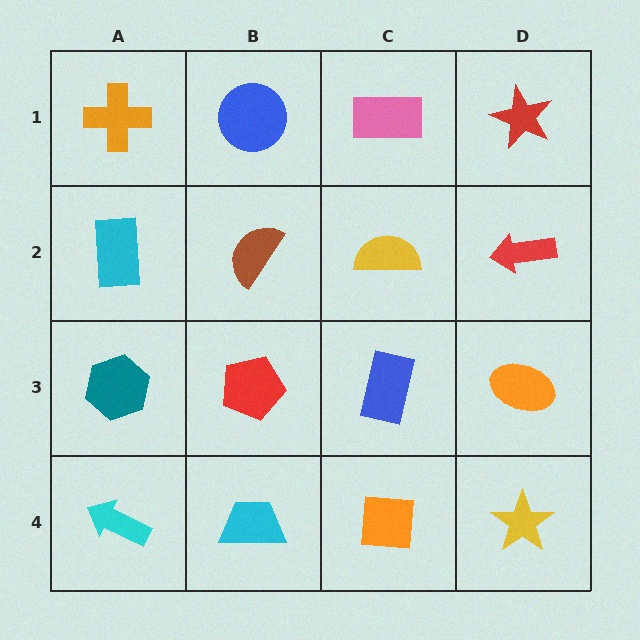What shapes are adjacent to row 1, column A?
A cyan rectangle (row 2, column A), a blue circle (row 1, column B).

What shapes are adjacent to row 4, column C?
A blue rectangle (row 3, column C), a cyan trapezoid (row 4, column B), a yellow star (row 4, column D).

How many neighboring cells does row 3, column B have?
4.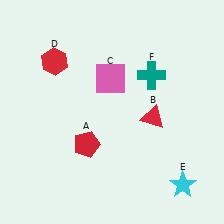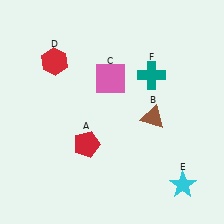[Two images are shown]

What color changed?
The triangle (B) changed from red in Image 1 to brown in Image 2.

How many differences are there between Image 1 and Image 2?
There is 1 difference between the two images.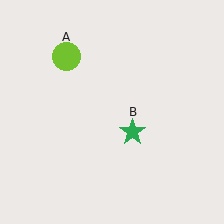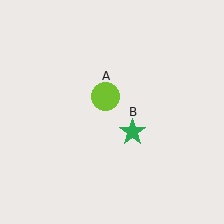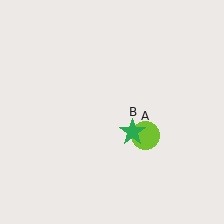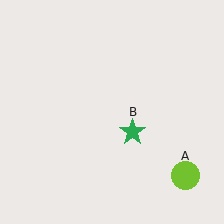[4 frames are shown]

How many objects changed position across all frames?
1 object changed position: lime circle (object A).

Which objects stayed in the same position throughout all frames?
Green star (object B) remained stationary.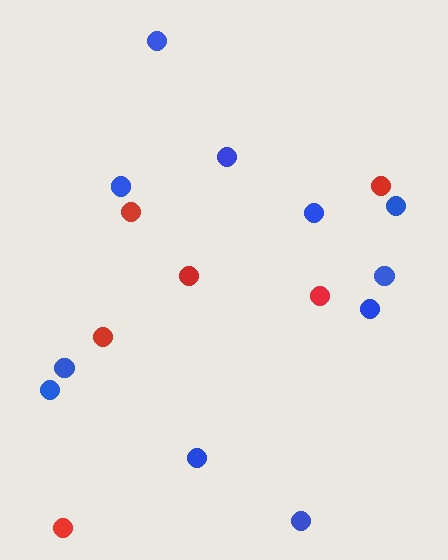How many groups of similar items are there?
There are 2 groups: one group of red circles (6) and one group of blue circles (11).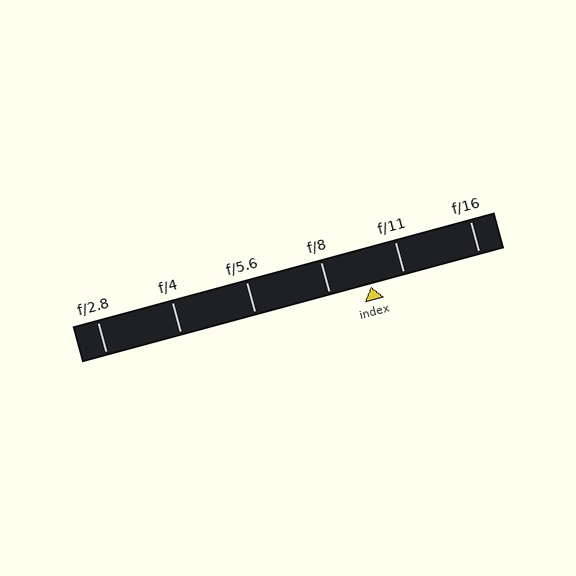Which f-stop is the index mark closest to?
The index mark is closest to f/11.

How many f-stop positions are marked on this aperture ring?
There are 6 f-stop positions marked.